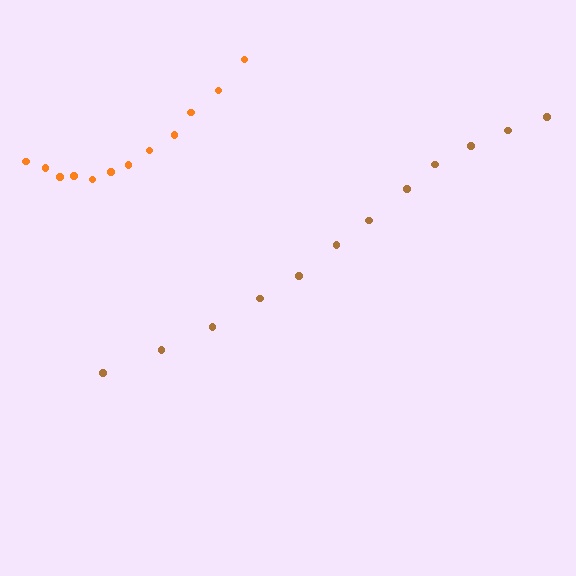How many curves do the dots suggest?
There are 2 distinct paths.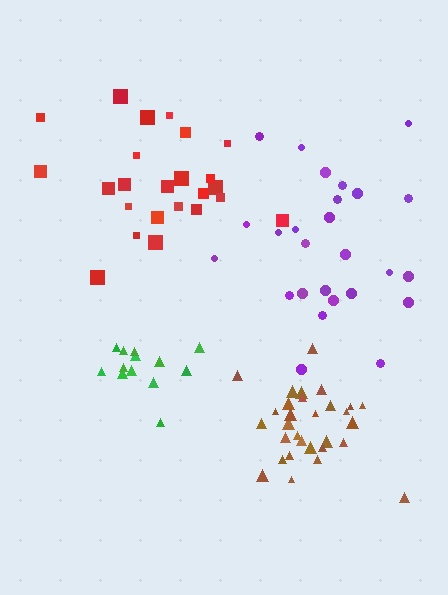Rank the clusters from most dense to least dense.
brown, green, purple, red.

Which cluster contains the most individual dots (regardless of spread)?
Brown (30).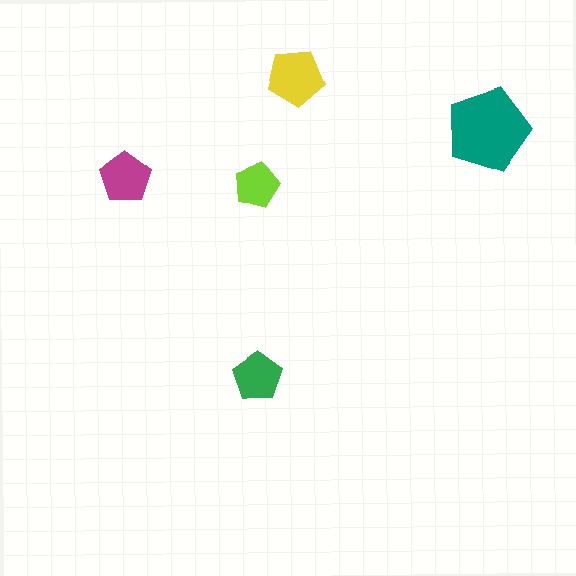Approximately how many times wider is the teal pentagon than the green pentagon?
About 1.5 times wider.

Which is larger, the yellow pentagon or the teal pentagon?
The teal one.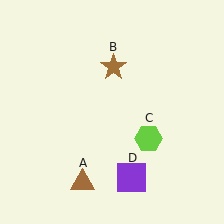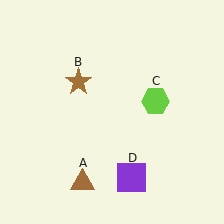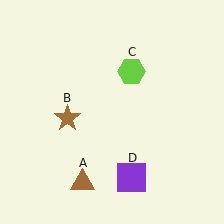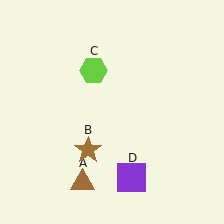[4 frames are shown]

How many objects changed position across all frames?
2 objects changed position: brown star (object B), lime hexagon (object C).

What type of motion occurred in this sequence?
The brown star (object B), lime hexagon (object C) rotated counterclockwise around the center of the scene.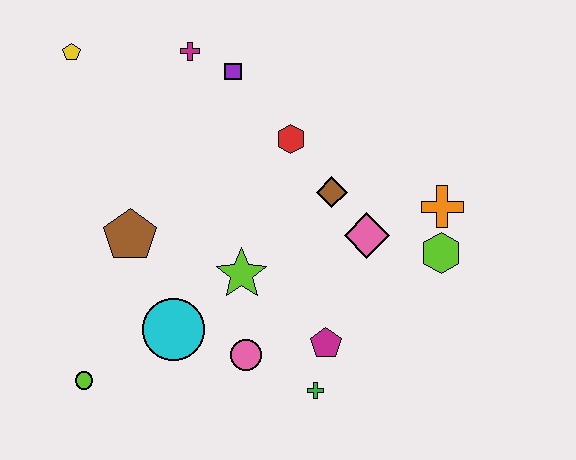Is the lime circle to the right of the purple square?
No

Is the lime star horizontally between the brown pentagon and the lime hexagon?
Yes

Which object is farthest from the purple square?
The lime circle is farthest from the purple square.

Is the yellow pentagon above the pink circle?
Yes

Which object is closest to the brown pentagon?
The cyan circle is closest to the brown pentagon.